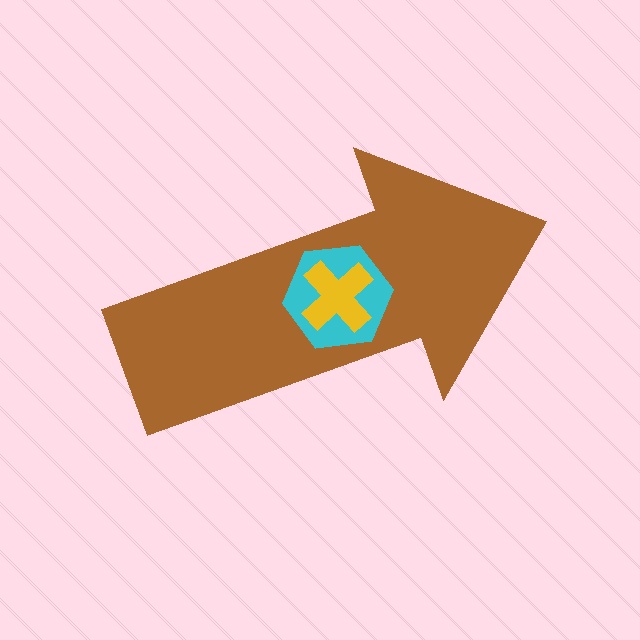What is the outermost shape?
The brown arrow.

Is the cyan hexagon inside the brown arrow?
Yes.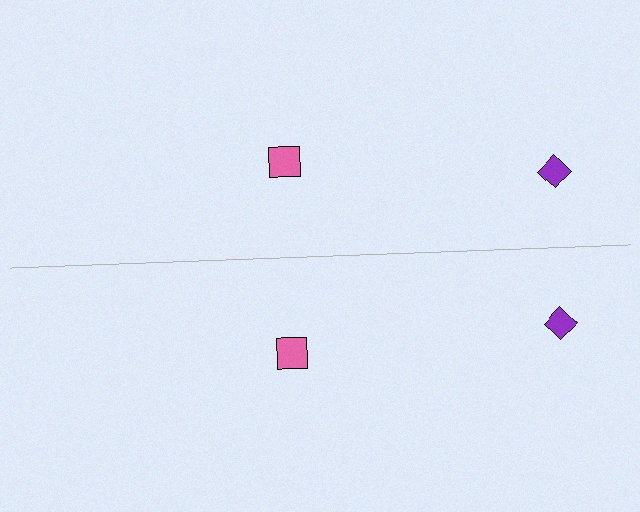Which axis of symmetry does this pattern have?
The pattern has a horizontal axis of symmetry running through the center of the image.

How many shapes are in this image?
There are 4 shapes in this image.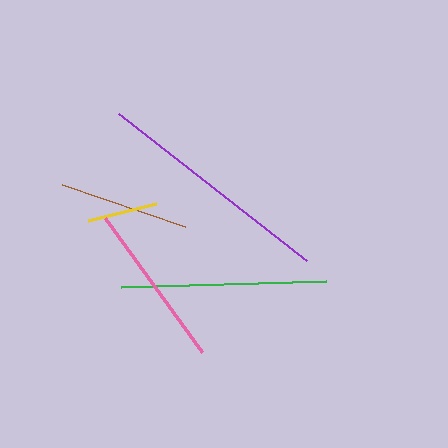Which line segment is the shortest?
The yellow line is the shortest at approximately 71 pixels.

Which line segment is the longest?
The purple line is the longest at approximately 239 pixels.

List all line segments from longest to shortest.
From longest to shortest: purple, green, pink, brown, yellow.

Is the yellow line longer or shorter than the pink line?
The pink line is longer than the yellow line.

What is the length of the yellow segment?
The yellow segment is approximately 71 pixels long.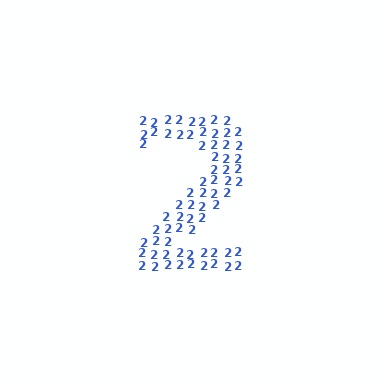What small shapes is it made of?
It is made of small digit 2's.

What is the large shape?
The large shape is the digit 2.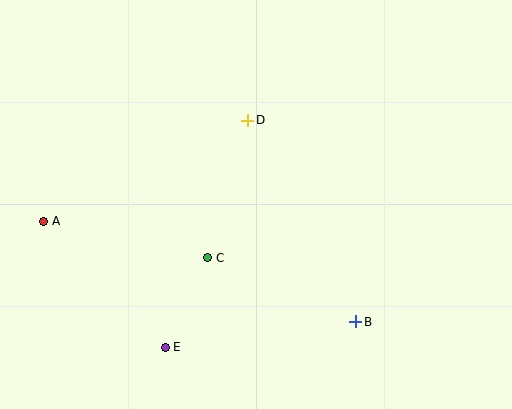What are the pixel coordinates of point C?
Point C is at (208, 258).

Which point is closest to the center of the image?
Point C at (208, 258) is closest to the center.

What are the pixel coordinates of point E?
Point E is at (165, 347).